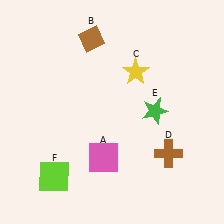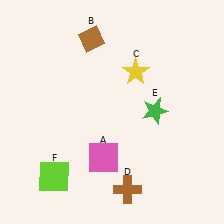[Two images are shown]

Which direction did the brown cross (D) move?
The brown cross (D) moved left.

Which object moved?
The brown cross (D) moved left.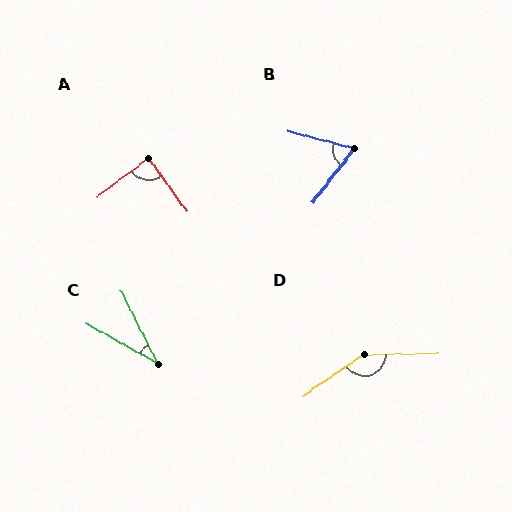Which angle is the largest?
D, at approximately 146 degrees.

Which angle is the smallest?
C, at approximately 34 degrees.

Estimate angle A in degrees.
Approximately 88 degrees.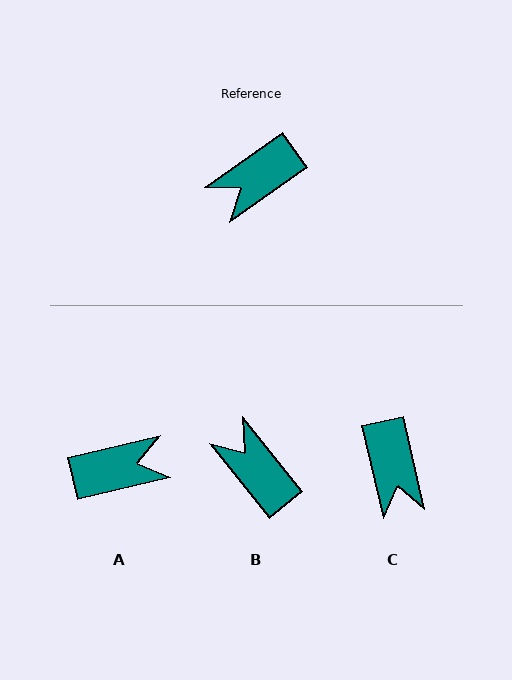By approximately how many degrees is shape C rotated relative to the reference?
Approximately 68 degrees counter-clockwise.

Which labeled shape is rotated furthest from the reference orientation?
A, about 158 degrees away.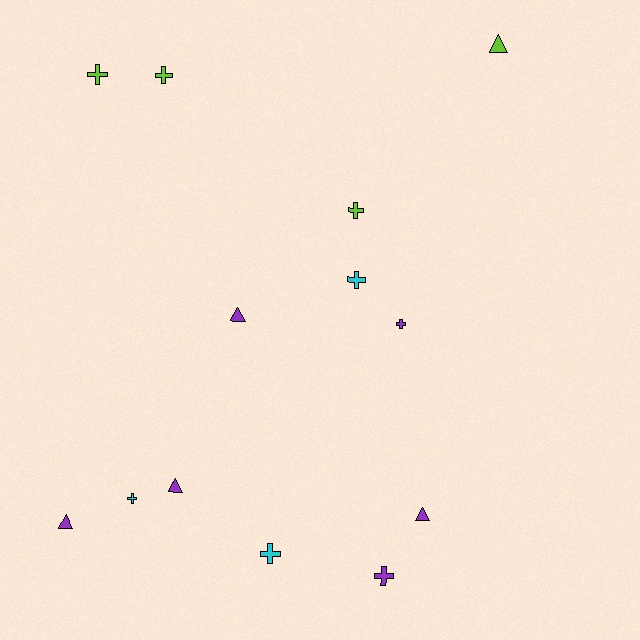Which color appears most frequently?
Purple, with 6 objects.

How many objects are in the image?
There are 13 objects.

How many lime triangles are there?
There is 1 lime triangle.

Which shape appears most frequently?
Cross, with 8 objects.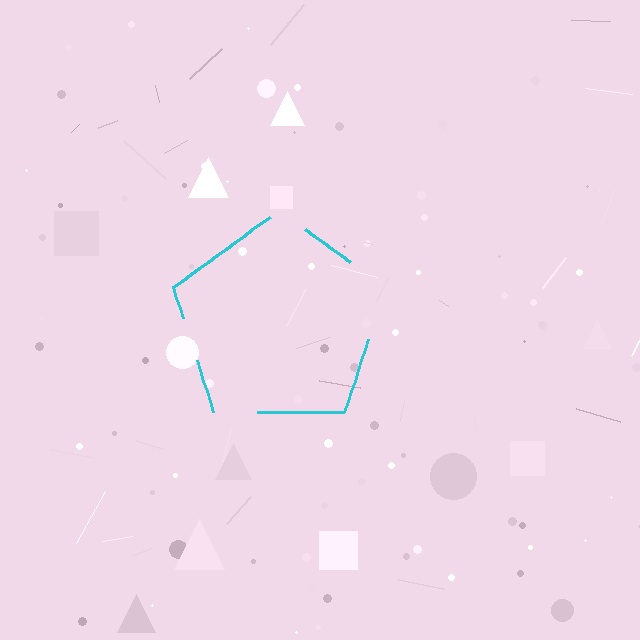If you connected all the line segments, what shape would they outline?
They would outline a pentagon.